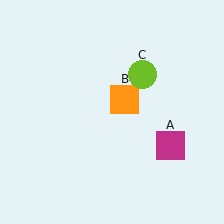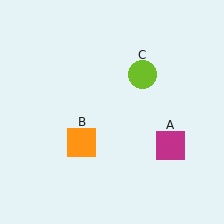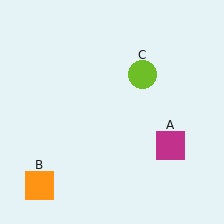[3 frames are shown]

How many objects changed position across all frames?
1 object changed position: orange square (object B).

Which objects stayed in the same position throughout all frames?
Magenta square (object A) and lime circle (object C) remained stationary.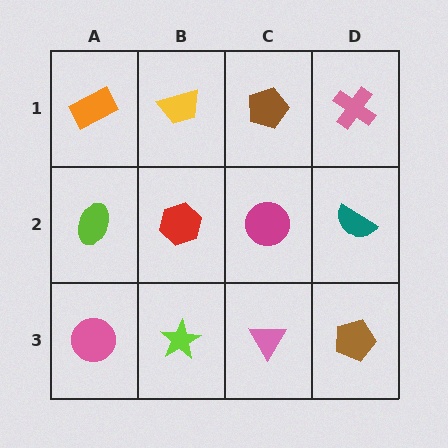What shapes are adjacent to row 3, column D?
A teal semicircle (row 2, column D), a pink triangle (row 3, column C).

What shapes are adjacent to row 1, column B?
A red hexagon (row 2, column B), an orange rectangle (row 1, column A), a brown pentagon (row 1, column C).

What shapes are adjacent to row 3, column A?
A lime ellipse (row 2, column A), a lime star (row 3, column B).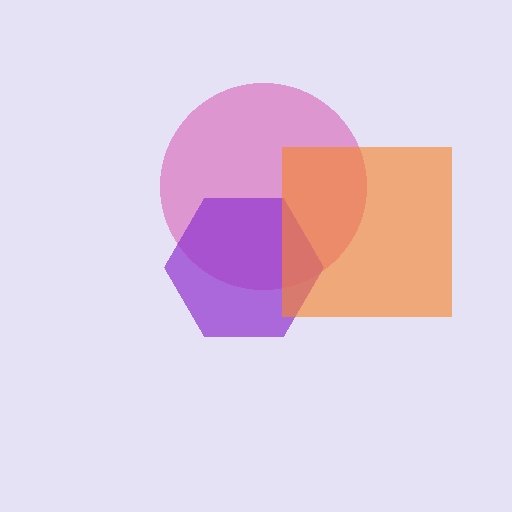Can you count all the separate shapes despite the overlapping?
Yes, there are 3 separate shapes.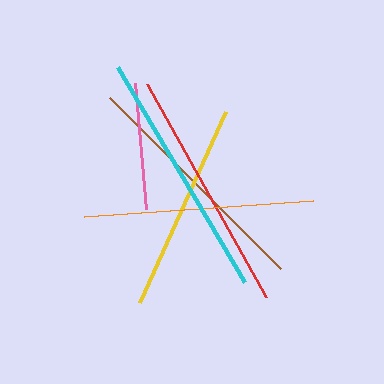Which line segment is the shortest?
The pink line is the shortest at approximately 126 pixels.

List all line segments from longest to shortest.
From longest to shortest: cyan, red, brown, orange, yellow, pink.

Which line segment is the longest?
The cyan line is the longest at approximately 250 pixels.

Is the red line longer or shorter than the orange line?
The red line is longer than the orange line.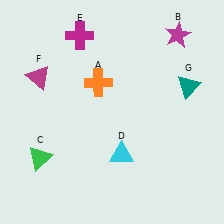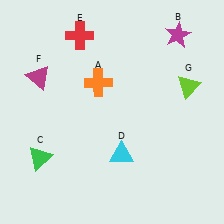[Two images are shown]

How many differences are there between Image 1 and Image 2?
There are 2 differences between the two images.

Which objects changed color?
E changed from magenta to red. G changed from teal to lime.